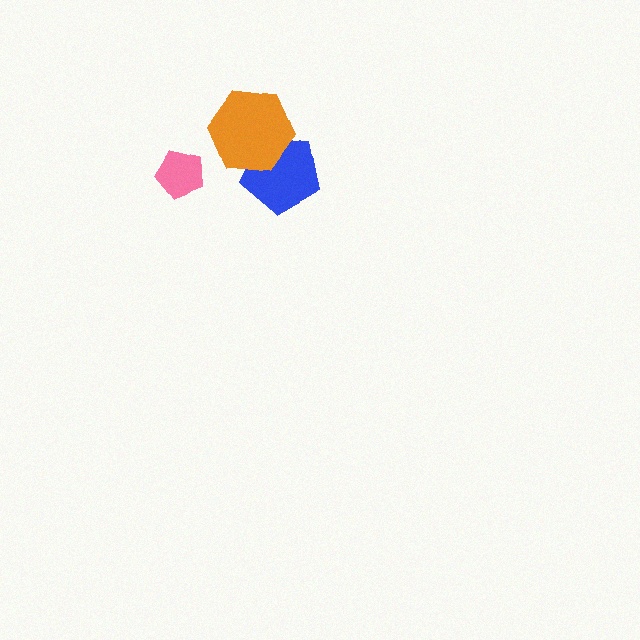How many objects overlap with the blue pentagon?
1 object overlaps with the blue pentagon.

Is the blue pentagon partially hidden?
Yes, it is partially covered by another shape.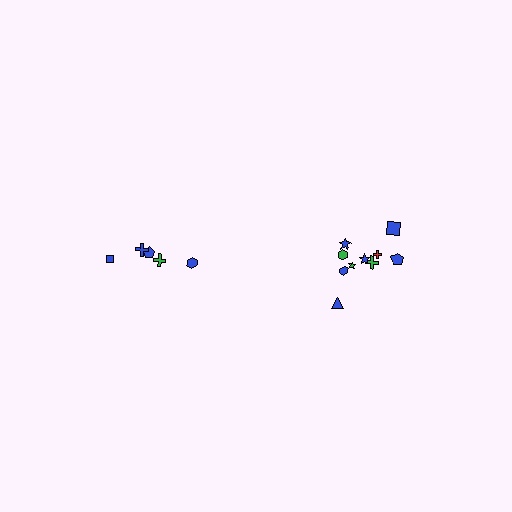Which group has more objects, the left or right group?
The right group.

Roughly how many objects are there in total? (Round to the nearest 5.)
Roughly 15 objects in total.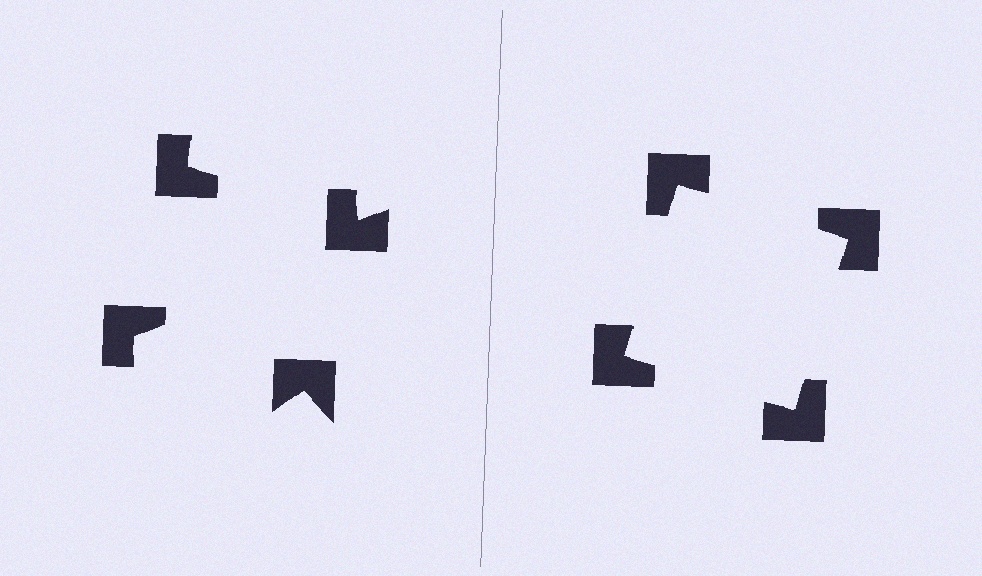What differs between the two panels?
The notched squares are positioned identically on both sides; only the wedge orientations differ. On the right they align to a square; on the left they are misaligned.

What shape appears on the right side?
An illusory square.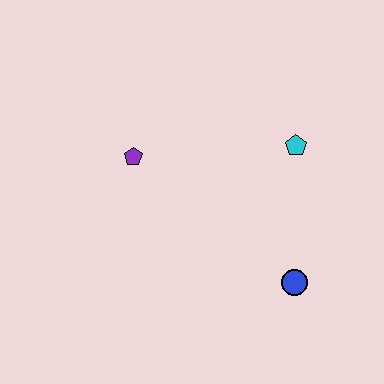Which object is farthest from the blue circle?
The purple pentagon is farthest from the blue circle.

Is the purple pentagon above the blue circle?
Yes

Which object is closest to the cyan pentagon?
The blue circle is closest to the cyan pentagon.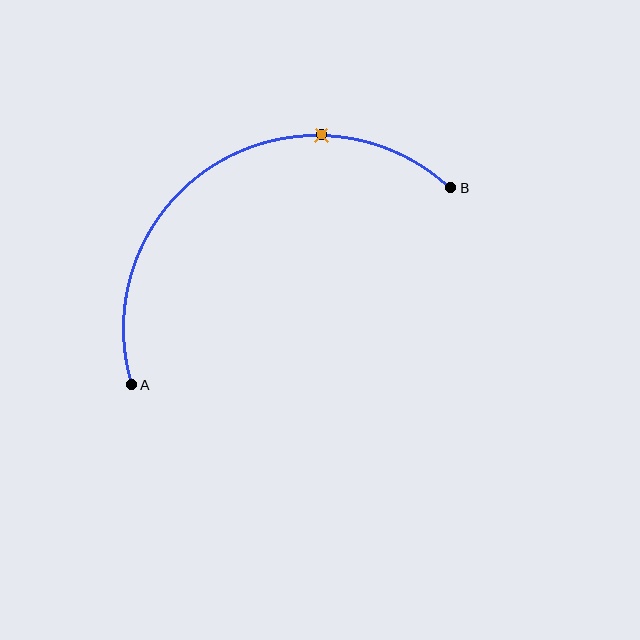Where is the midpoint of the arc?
The arc midpoint is the point on the curve farthest from the straight line joining A and B. It sits above that line.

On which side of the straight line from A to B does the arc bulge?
The arc bulges above the straight line connecting A and B.